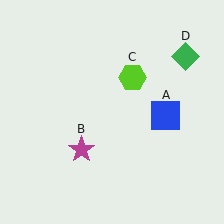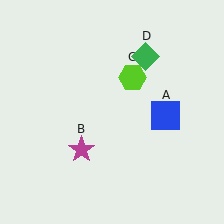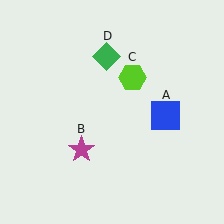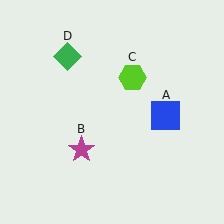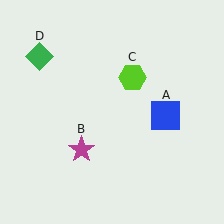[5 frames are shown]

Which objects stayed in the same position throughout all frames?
Blue square (object A) and magenta star (object B) and lime hexagon (object C) remained stationary.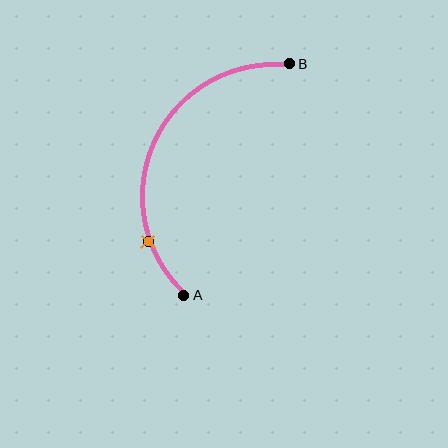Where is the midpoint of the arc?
The arc midpoint is the point on the curve farthest from the straight line joining A and B. It sits to the left of that line.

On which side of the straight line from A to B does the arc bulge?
The arc bulges to the left of the straight line connecting A and B.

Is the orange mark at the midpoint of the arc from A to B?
No. The orange mark lies on the arc but is closer to endpoint A. The arc midpoint would be at the point on the curve equidistant along the arc from both A and B.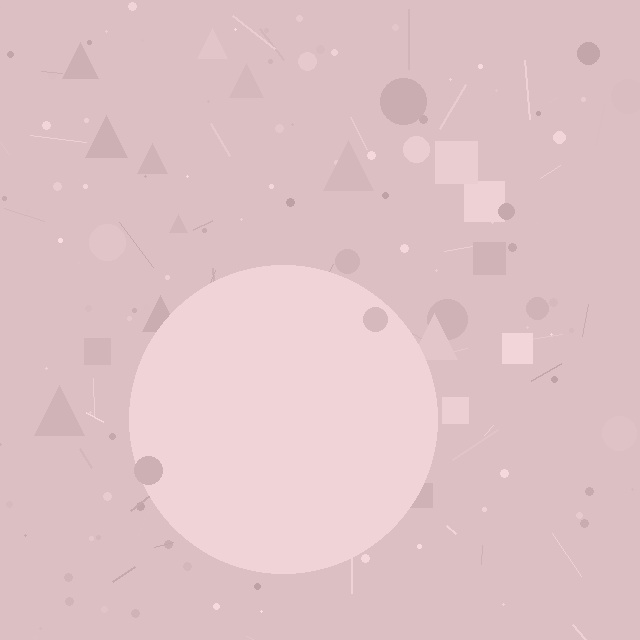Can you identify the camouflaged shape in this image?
The camouflaged shape is a circle.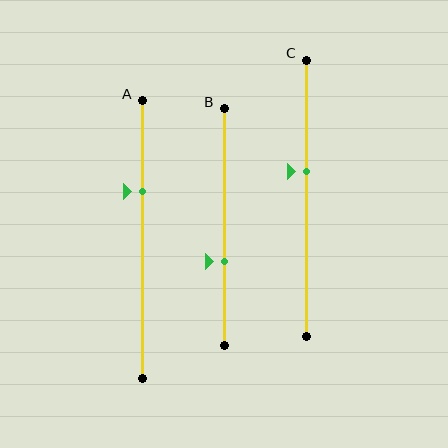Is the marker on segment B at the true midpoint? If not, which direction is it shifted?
No, the marker on segment B is shifted downward by about 14% of the segment length.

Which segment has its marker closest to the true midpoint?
Segment C has its marker closest to the true midpoint.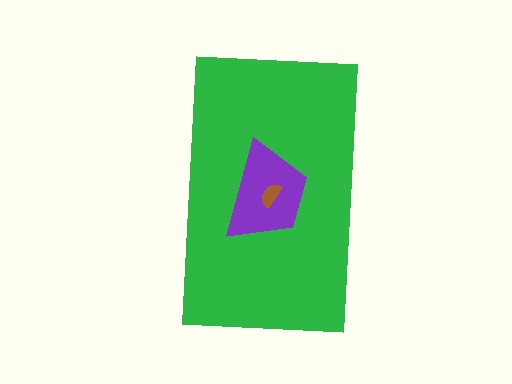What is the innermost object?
The brown semicircle.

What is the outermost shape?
The green rectangle.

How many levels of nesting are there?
3.